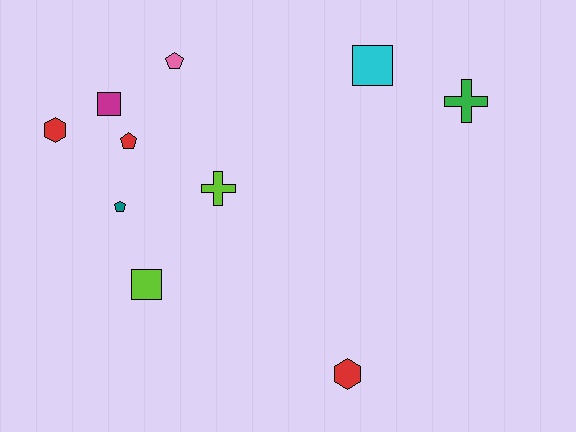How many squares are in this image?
There are 3 squares.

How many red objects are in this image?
There are 3 red objects.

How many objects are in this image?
There are 10 objects.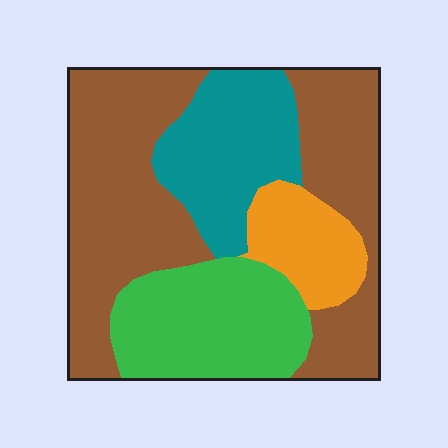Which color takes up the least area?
Orange, at roughly 10%.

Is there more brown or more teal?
Brown.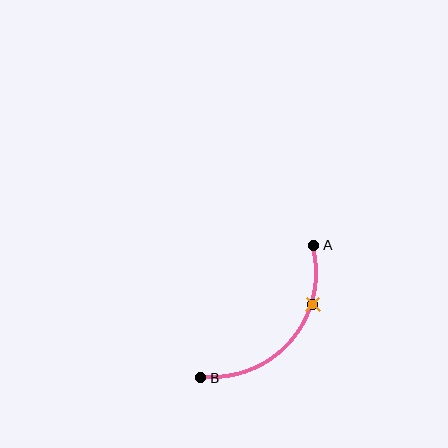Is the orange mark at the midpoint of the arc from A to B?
No. The orange mark lies on the arc but is closer to endpoint A. The arc midpoint would be at the point on the curve equidistant along the arc from both A and B.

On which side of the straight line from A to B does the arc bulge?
The arc bulges below and to the right of the straight line connecting A and B.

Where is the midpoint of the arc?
The arc midpoint is the point on the curve farthest from the straight line joining A and B. It sits below and to the right of that line.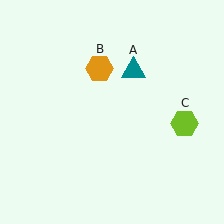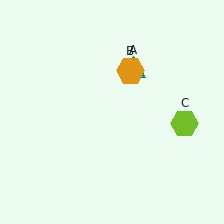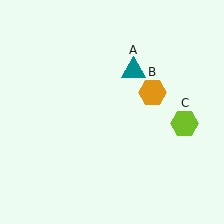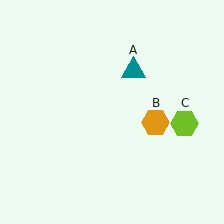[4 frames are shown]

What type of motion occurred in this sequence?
The orange hexagon (object B) rotated clockwise around the center of the scene.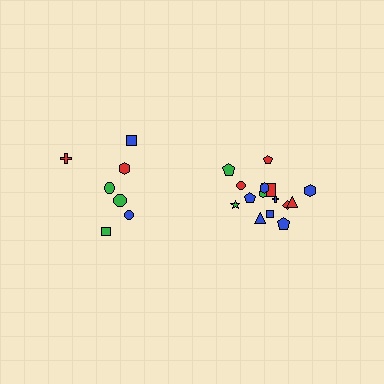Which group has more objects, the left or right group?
The right group.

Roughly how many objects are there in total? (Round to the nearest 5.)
Roughly 20 objects in total.